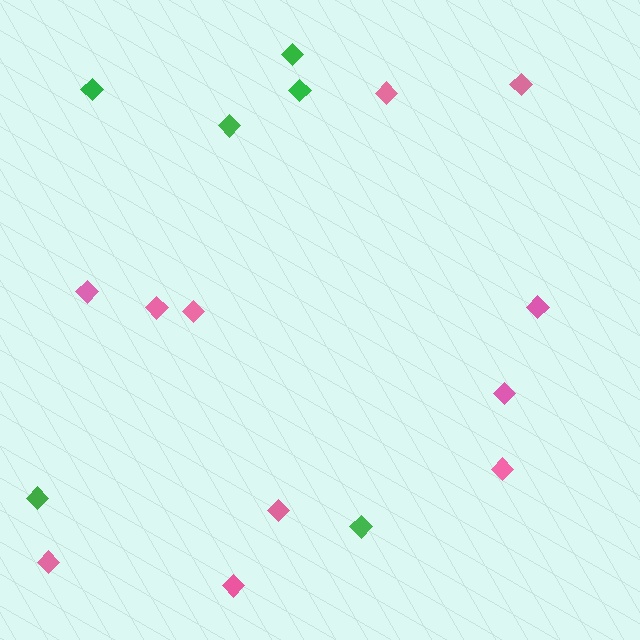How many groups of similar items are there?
There are 2 groups: one group of pink diamonds (11) and one group of green diamonds (6).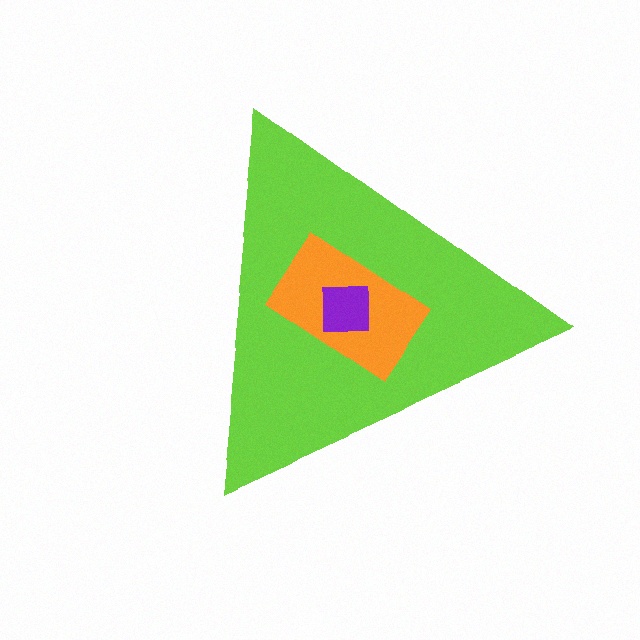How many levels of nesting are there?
3.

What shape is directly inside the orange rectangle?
The purple square.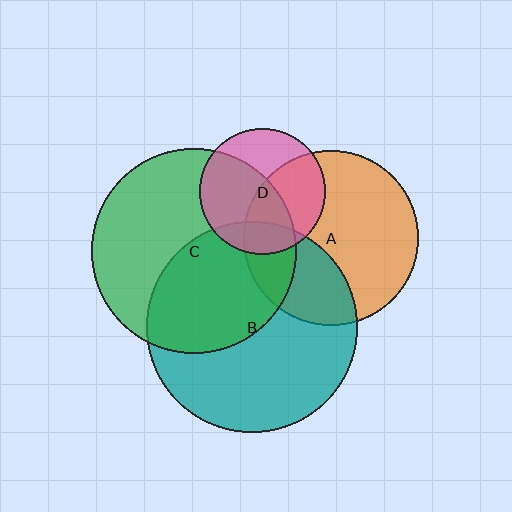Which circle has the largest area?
Circle B (teal).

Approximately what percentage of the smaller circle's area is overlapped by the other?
Approximately 45%.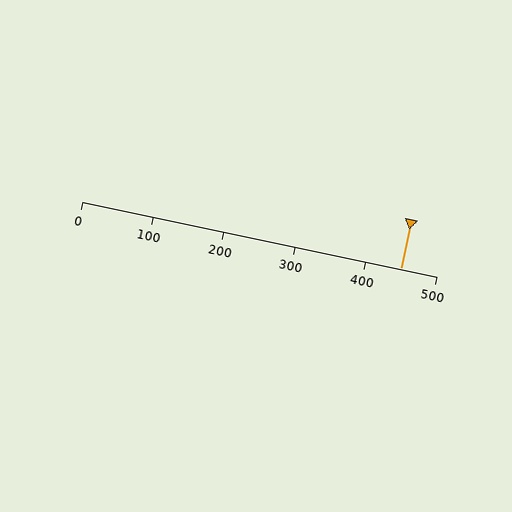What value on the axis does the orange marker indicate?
The marker indicates approximately 450.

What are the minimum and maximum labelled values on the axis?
The axis runs from 0 to 500.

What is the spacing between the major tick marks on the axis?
The major ticks are spaced 100 apart.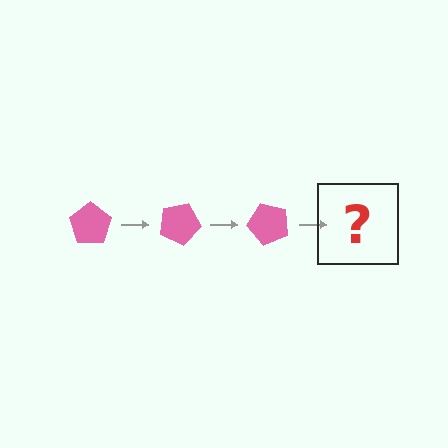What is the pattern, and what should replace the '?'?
The pattern is that the pentagon rotates 25 degrees each step. The '?' should be a pink pentagon rotated 75 degrees.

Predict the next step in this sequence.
The next step is a pink pentagon rotated 75 degrees.